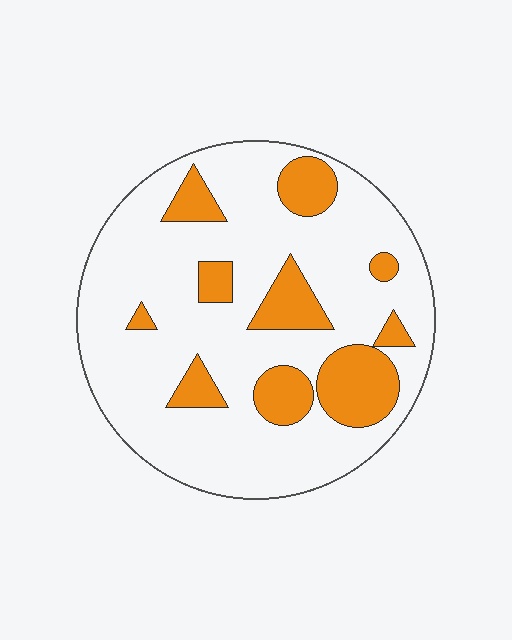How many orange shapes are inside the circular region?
10.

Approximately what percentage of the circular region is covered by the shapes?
Approximately 20%.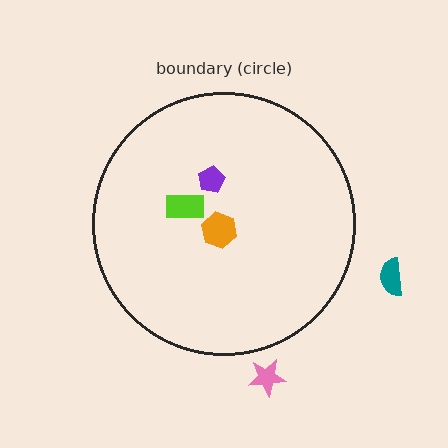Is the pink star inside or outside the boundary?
Outside.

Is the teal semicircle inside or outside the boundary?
Outside.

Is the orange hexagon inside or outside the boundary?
Inside.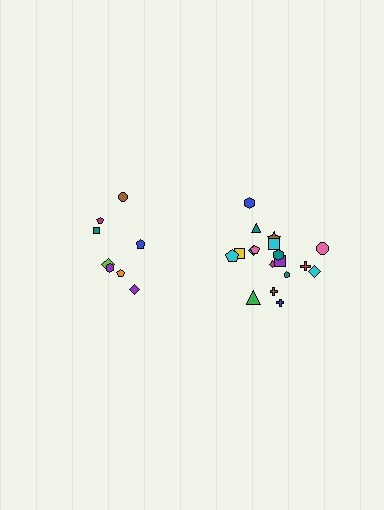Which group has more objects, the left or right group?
The right group.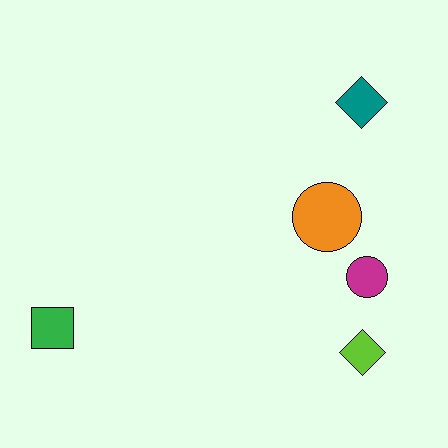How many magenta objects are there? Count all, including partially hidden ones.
There is 1 magenta object.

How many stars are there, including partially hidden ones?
There are no stars.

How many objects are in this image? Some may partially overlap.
There are 5 objects.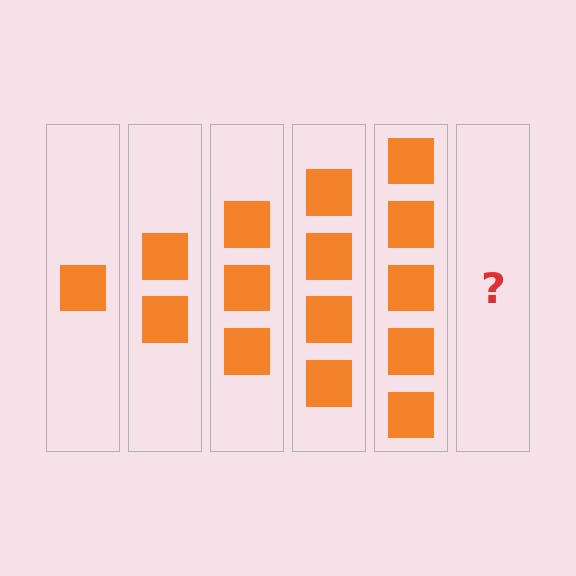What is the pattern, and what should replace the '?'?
The pattern is that each step adds one more square. The '?' should be 6 squares.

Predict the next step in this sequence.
The next step is 6 squares.